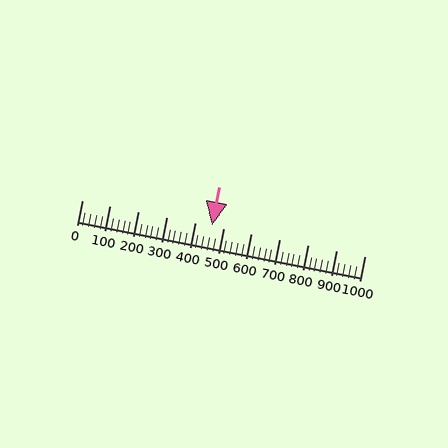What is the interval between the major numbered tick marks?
The major tick marks are spaced 100 units apart.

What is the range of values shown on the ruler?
The ruler shows values from 0 to 1000.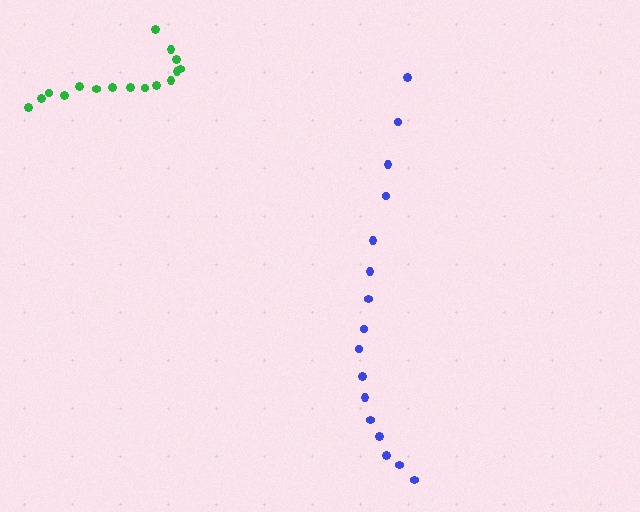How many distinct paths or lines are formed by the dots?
There are 2 distinct paths.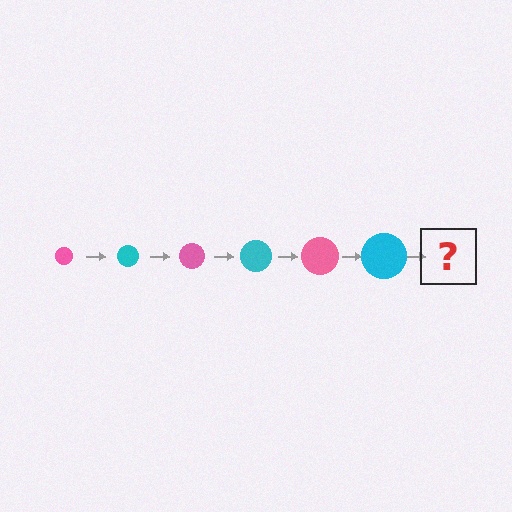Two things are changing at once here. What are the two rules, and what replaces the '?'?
The two rules are that the circle grows larger each step and the color cycles through pink and cyan. The '?' should be a pink circle, larger than the previous one.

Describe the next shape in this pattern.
It should be a pink circle, larger than the previous one.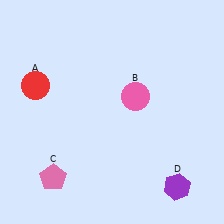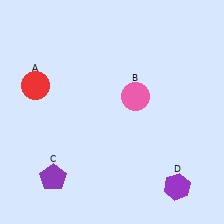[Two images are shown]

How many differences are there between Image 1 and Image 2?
There is 1 difference between the two images.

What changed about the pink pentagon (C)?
In Image 1, C is pink. In Image 2, it changed to purple.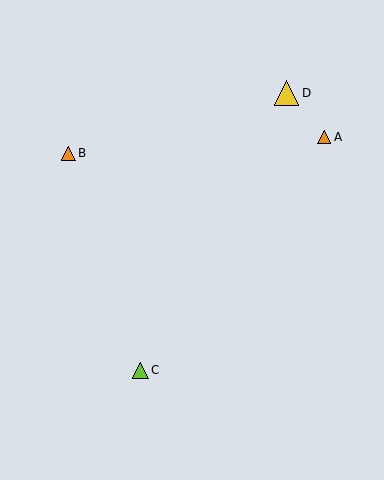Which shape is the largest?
The yellow triangle (labeled D) is the largest.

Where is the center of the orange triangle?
The center of the orange triangle is at (68, 153).